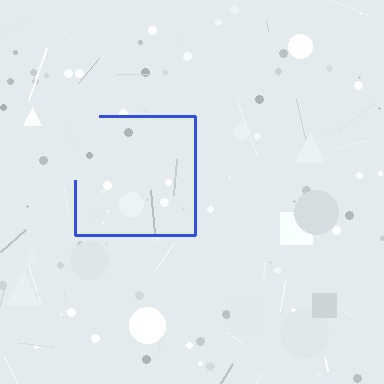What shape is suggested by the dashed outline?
The dashed outline suggests a square.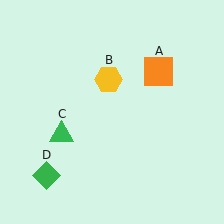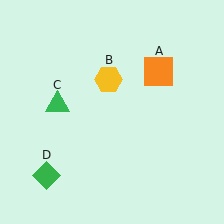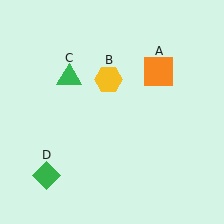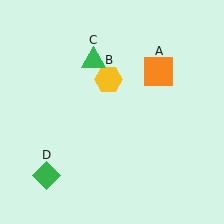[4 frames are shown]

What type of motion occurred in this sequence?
The green triangle (object C) rotated clockwise around the center of the scene.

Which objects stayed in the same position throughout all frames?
Orange square (object A) and yellow hexagon (object B) and green diamond (object D) remained stationary.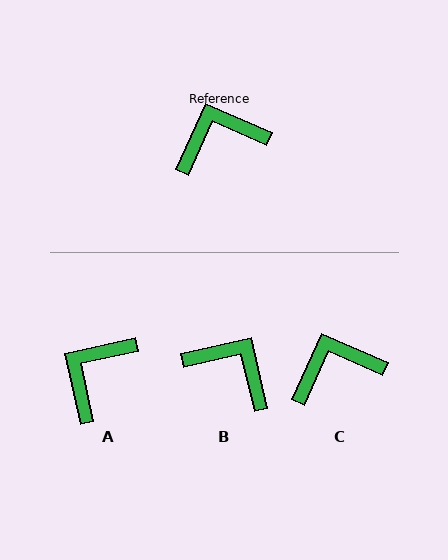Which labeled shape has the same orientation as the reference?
C.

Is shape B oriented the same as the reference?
No, it is off by about 53 degrees.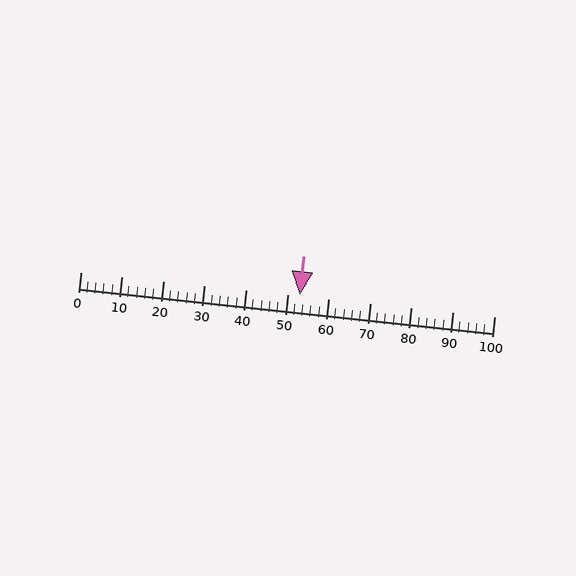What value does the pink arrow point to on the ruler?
The pink arrow points to approximately 53.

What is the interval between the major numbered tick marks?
The major tick marks are spaced 10 units apart.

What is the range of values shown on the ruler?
The ruler shows values from 0 to 100.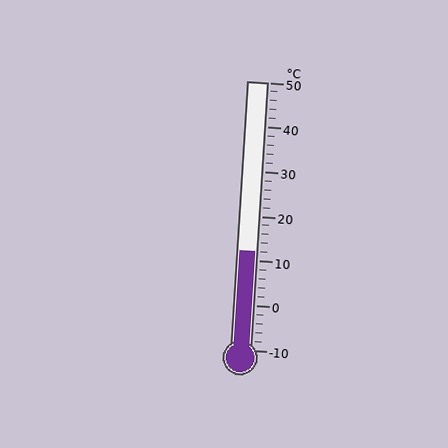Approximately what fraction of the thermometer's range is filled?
The thermometer is filled to approximately 35% of its range.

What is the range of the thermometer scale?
The thermometer scale ranges from -10°C to 50°C.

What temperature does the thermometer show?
The thermometer shows approximately 12°C.